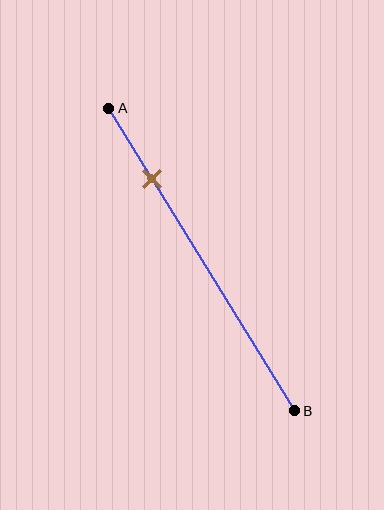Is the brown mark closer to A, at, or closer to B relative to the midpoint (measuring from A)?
The brown mark is closer to point A than the midpoint of segment AB.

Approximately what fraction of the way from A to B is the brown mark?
The brown mark is approximately 25% of the way from A to B.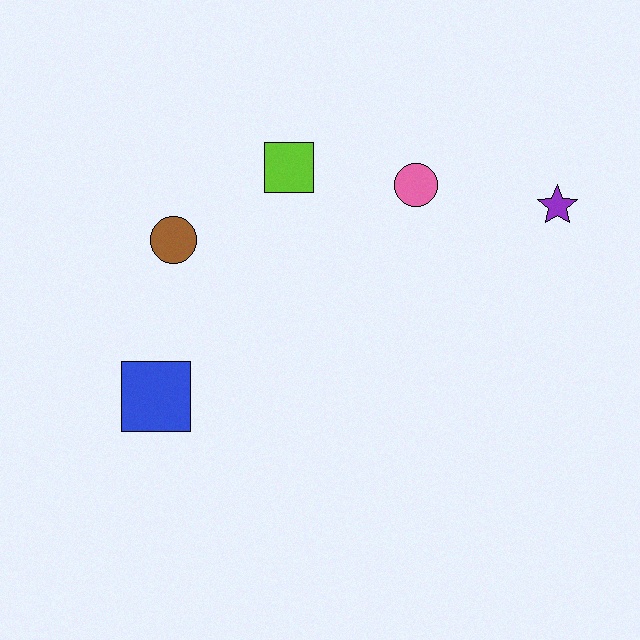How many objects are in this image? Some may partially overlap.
There are 5 objects.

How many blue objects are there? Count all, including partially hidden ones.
There is 1 blue object.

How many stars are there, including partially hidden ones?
There is 1 star.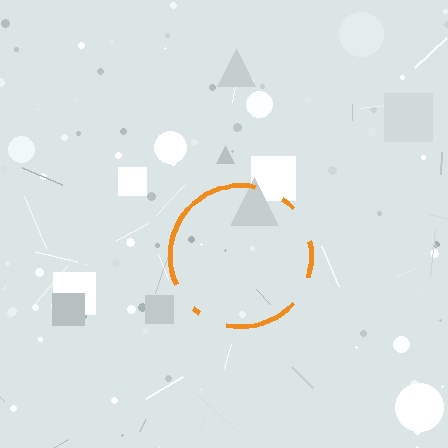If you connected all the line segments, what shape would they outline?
They would outline a circle.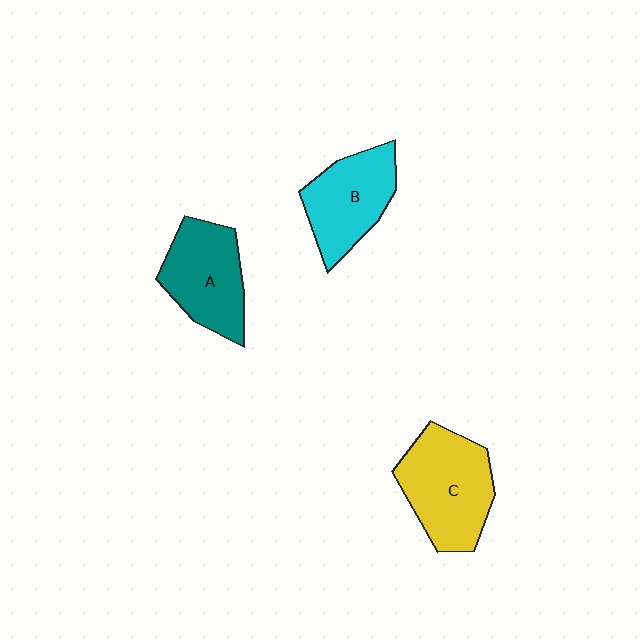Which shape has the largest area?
Shape C (yellow).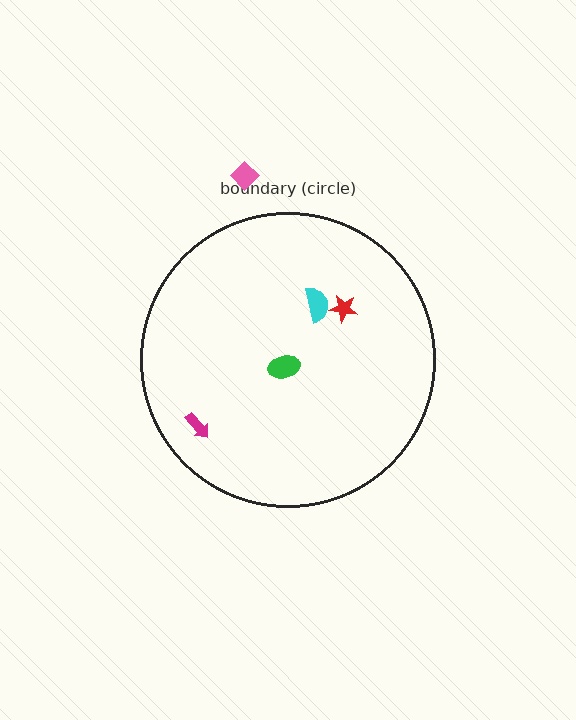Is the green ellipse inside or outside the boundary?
Inside.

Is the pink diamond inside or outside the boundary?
Outside.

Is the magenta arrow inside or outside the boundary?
Inside.